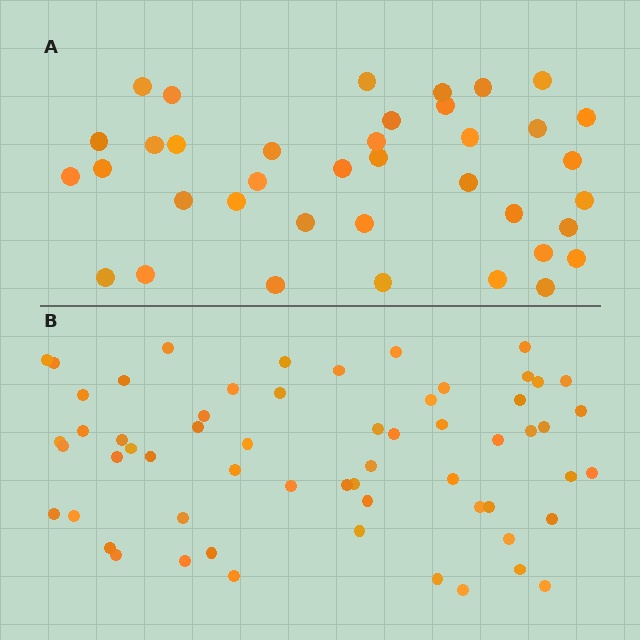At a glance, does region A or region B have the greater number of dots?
Region B (the bottom region) has more dots.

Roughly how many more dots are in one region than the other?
Region B has approximately 20 more dots than region A.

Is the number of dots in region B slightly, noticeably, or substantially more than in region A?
Region B has substantially more. The ratio is roughly 1.6 to 1.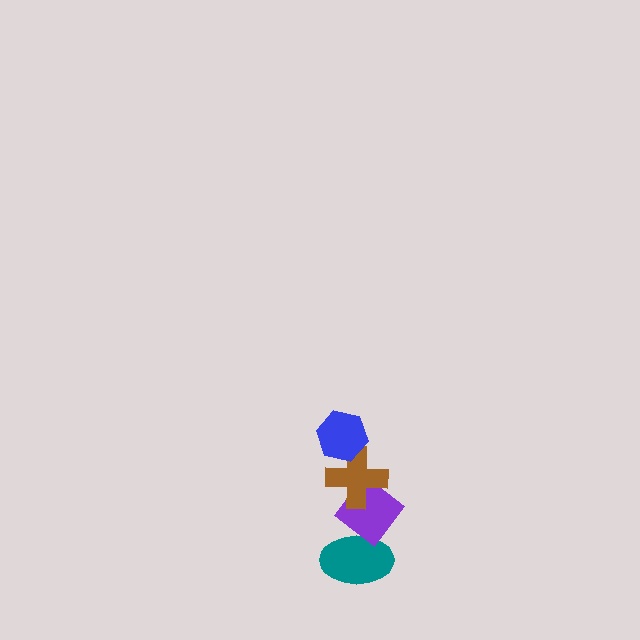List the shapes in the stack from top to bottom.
From top to bottom: the blue hexagon, the brown cross, the purple diamond, the teal ellipse.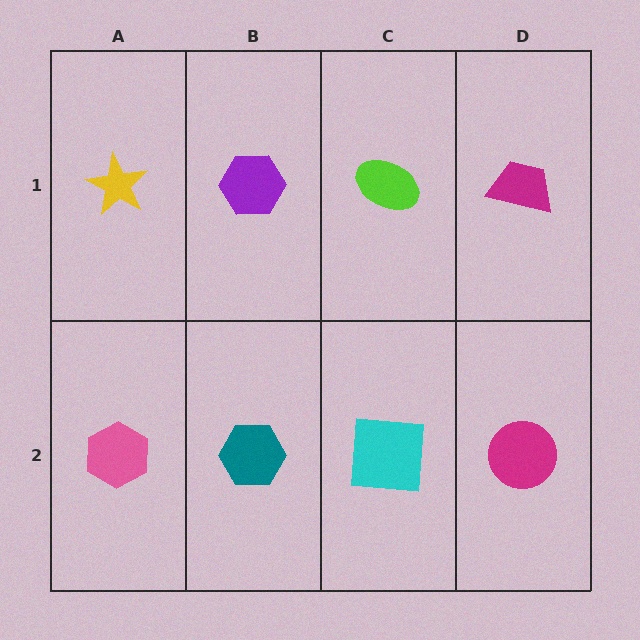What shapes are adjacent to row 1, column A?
A pink hexagon (row 2, column A), a purple hexagon (row 1, column B).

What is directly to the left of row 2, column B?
A pink hexagon.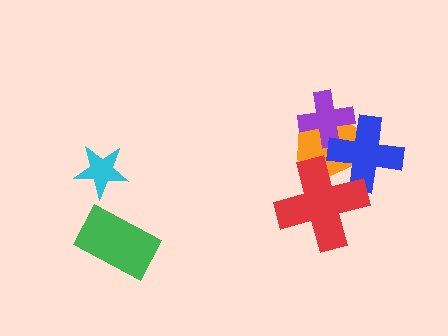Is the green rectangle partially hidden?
No, no other shape covers it.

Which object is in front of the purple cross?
The blue cross is in front of the purple cross.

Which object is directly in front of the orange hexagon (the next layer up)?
The purple cross is directly in front of the orange hexagon.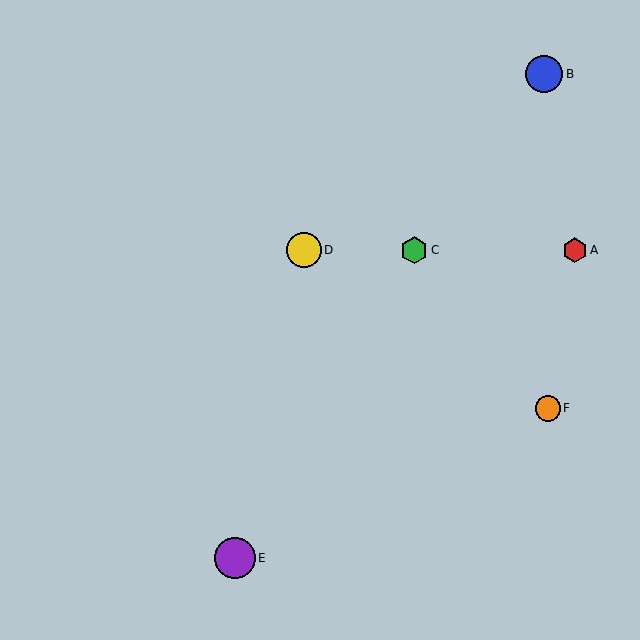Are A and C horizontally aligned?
Yes, both are at y≈250.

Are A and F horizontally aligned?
No, A is at y≈250 and F is at y≈408.